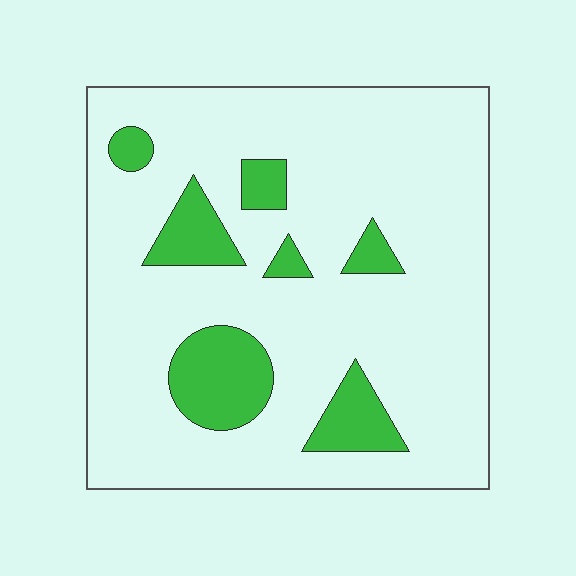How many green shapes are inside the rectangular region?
7.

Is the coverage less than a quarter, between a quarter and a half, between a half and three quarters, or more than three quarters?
Less than a quarter.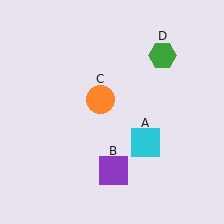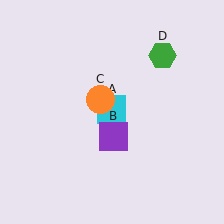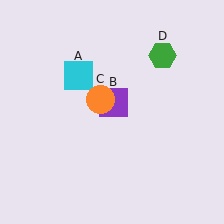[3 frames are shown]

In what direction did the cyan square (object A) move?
The cyan square (object A) moved up and to the left.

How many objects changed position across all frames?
2 objects changed position: cyan square (object A), purple square (object B).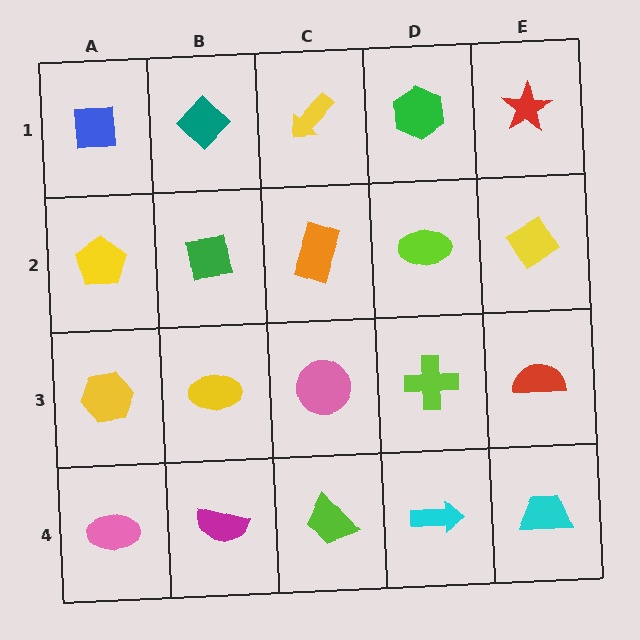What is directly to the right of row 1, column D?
A red star.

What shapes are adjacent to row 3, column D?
A lime ellipse (row 2, column D), a cyan arrow (row 4, column D), a pink circle (row 3, column C), a red semicircle (row 3, column E).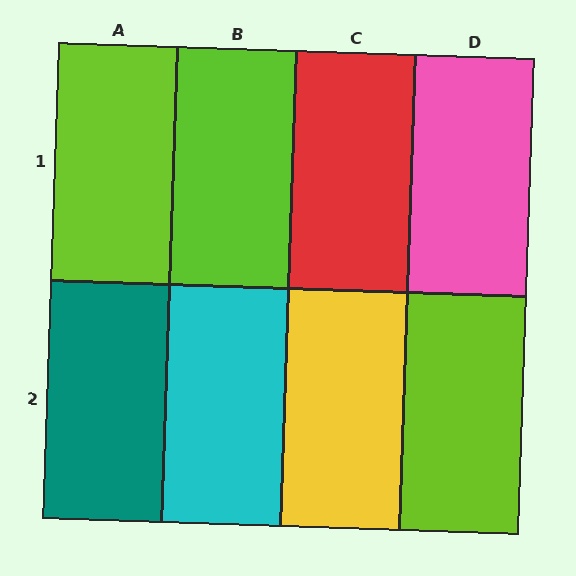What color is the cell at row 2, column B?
Cyan.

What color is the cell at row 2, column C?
Yellow.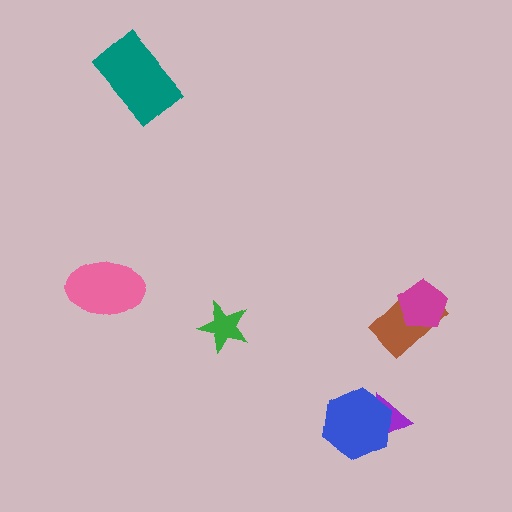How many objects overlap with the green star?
0 objects overlap with the green star.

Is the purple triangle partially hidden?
Yes, it is partially covered by another shape.